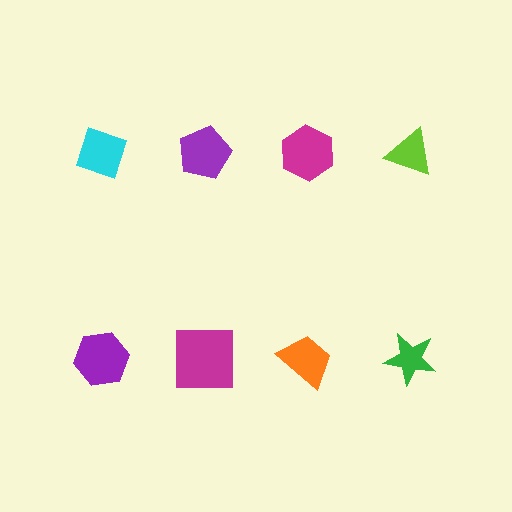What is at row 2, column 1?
A purple hexagon.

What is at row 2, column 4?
A green star.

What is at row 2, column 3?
An orange trapezoid.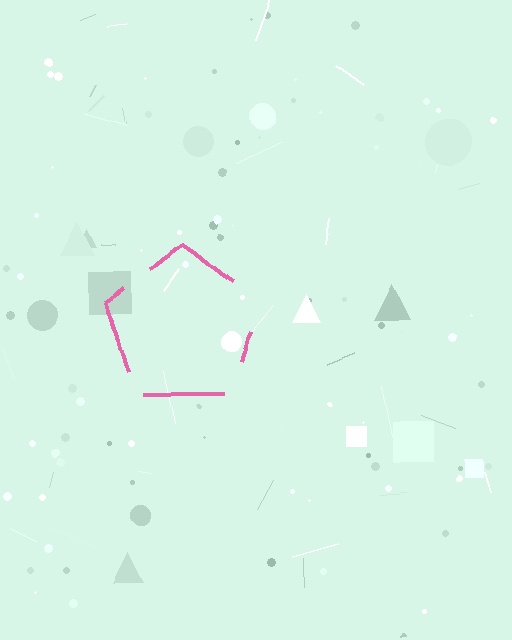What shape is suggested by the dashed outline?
The dashed outline suggests a pentagon.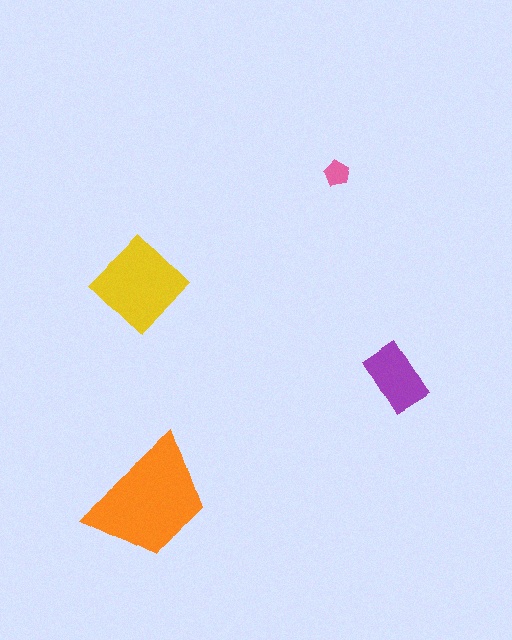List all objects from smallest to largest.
The pink pentagon, the purple rectangle, the yellow diamond, the orange trapezoid.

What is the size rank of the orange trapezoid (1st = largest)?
1st.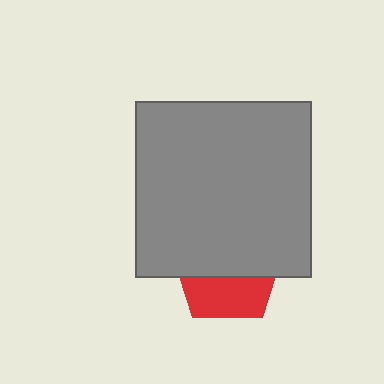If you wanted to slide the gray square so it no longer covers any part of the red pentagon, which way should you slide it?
Slide it up — that is the most direct way to separate the two shapes.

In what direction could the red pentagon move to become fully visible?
The red pentagon could move down. That would shift it out from behind the gray square entirely.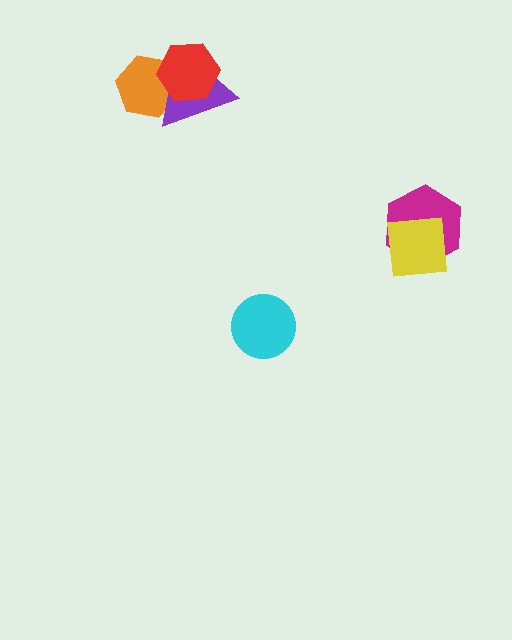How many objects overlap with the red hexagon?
2 objects overlap with the red hexagon.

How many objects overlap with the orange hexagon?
2 objects overlap with the orange hexagon.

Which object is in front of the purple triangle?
The red hexagon is in front of the purple triangle.